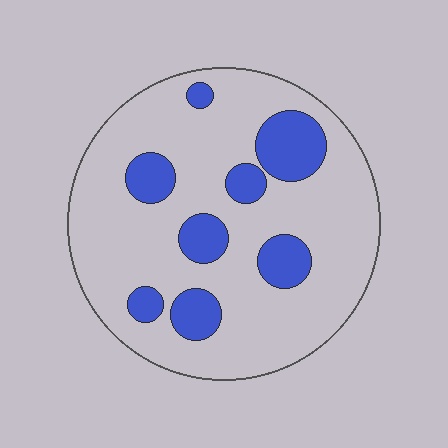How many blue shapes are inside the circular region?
8.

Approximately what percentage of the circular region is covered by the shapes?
Approximately 20%.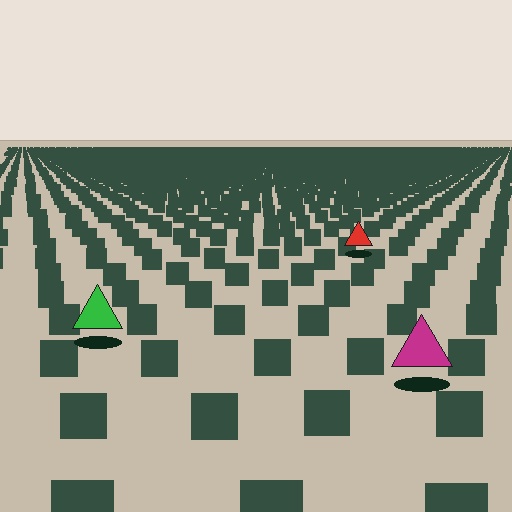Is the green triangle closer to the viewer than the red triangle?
Yes. The green triangle is closer — you can tell from the texture gradient: the ground texture is coarser near it.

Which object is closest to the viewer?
The magenta triangle is closest. The texture marks near it are larger and more spread out.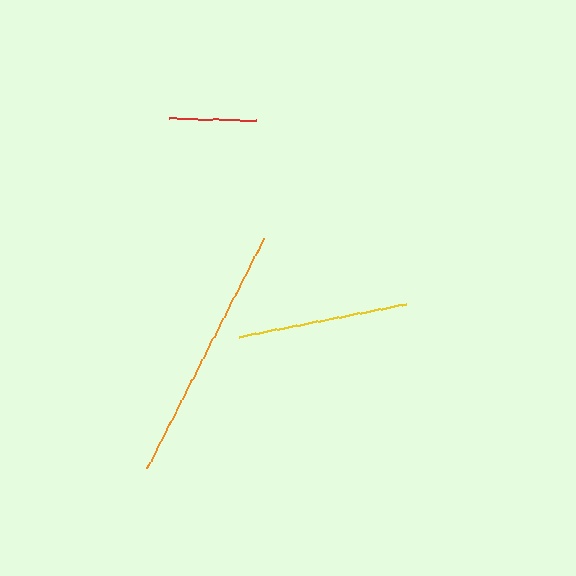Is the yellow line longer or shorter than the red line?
The yellow line is longer than the red line.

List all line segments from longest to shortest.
From longest to shortest: orange, yellow, red.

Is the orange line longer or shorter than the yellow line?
The orange line is longer than the yellow line.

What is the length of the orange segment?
The orange segment is approximately 259 pixels long.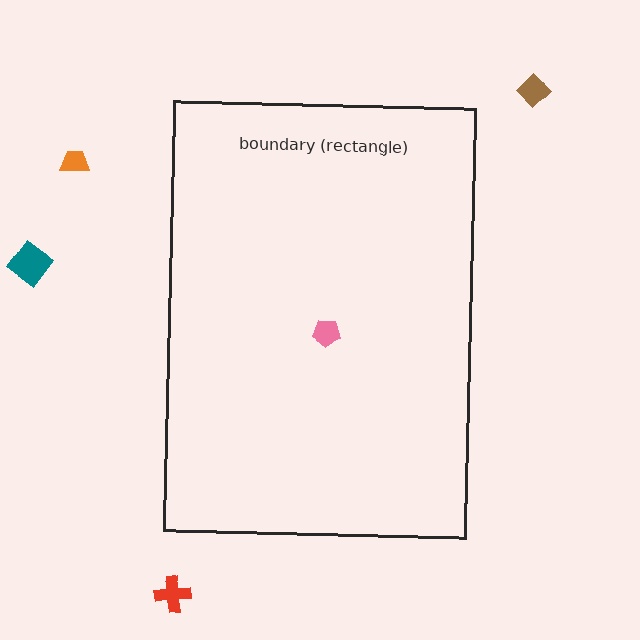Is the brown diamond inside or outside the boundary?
Outside.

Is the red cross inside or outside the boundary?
Outside.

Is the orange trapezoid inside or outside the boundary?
Outside.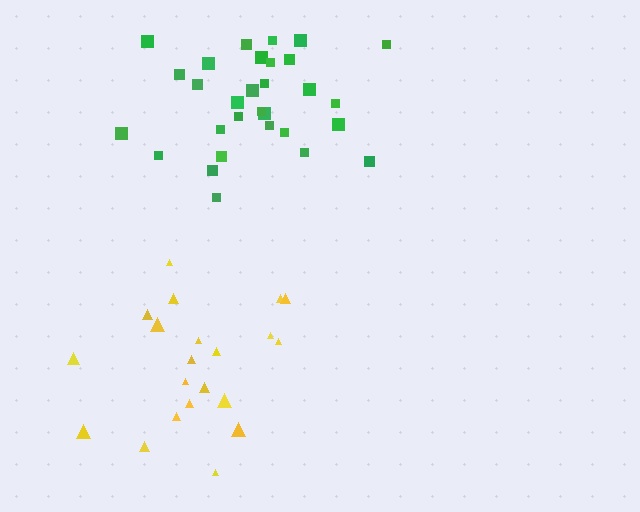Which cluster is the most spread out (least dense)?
Yellow.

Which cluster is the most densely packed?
Green.